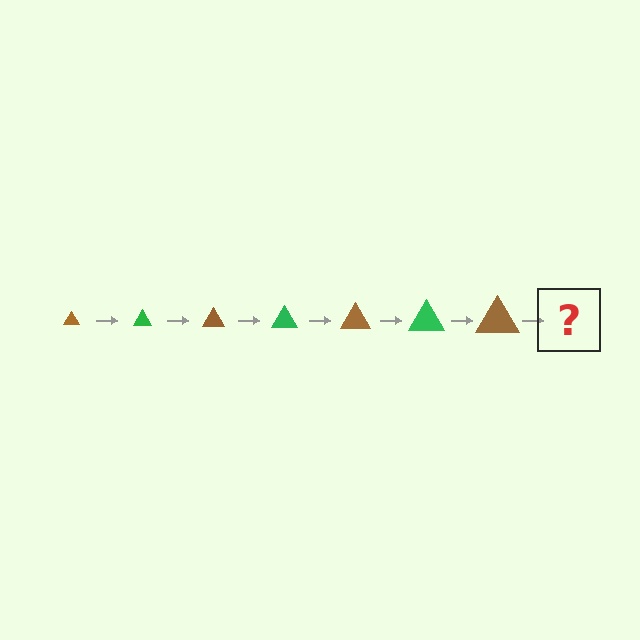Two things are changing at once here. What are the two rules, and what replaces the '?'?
The two rules are that the triangle grows larger each step and the color cycles through brown and green. The '?' should be a green triangle, larger than the previous one.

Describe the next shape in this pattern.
It should be a green triangle, larger than the previous one.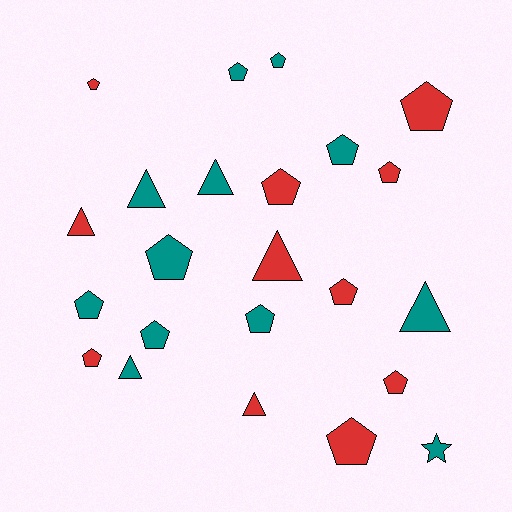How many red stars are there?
There are no red stars.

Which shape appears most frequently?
Pentagon, with 15 objects.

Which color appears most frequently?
Teal, with 12 objects.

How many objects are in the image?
There are 23 objects.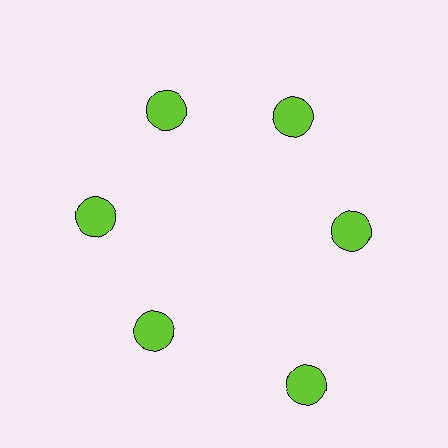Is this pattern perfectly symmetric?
No. The 6 lime circles are arranged in a ring, but one element near the 5 o'clock position is pushed outward from the center, breaking the 6-fold rotational symmetry.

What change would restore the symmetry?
The symmetry would be restored by moving it inward, back onto the ring so that all 6 circles sit at equal angles and equal distance from the center.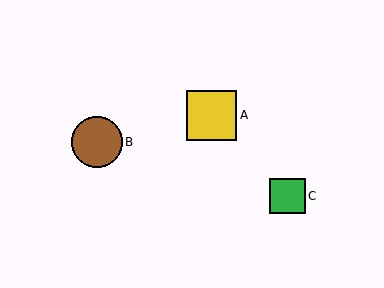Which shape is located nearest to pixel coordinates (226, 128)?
The yellow square (labeled A) at (212, 115) is nearest to that location.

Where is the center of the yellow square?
The center of the yellow square is at (212, 115).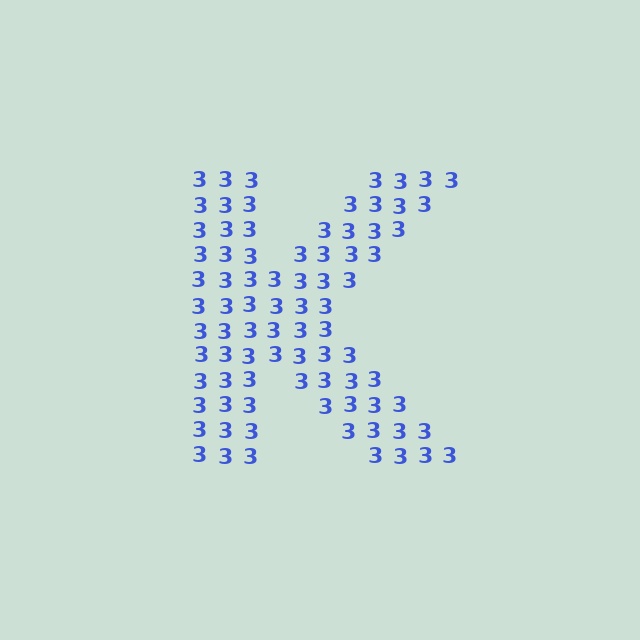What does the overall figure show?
The overall figure shows the letter K.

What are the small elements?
The small elements are digit 3's.